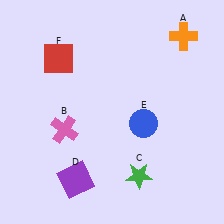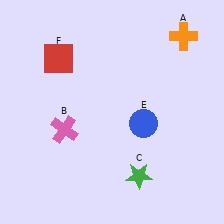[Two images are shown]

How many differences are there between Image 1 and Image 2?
There is 1 difference between the two images.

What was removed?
The purple square (D) was removed in Image 2.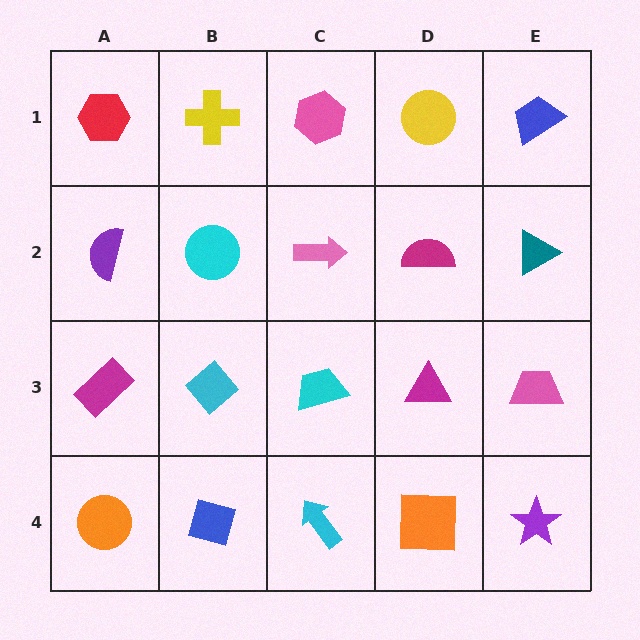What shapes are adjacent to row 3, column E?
A teal triangle (row 2, column E), a purple star (row 4, column E), a magenta triangle (row 3, column D).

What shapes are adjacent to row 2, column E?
A blue trapezoid (row 1, column E), a pink trapezoid (row 3, column E), a magenta semicircle (row 2, column D).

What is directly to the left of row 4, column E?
An orange square.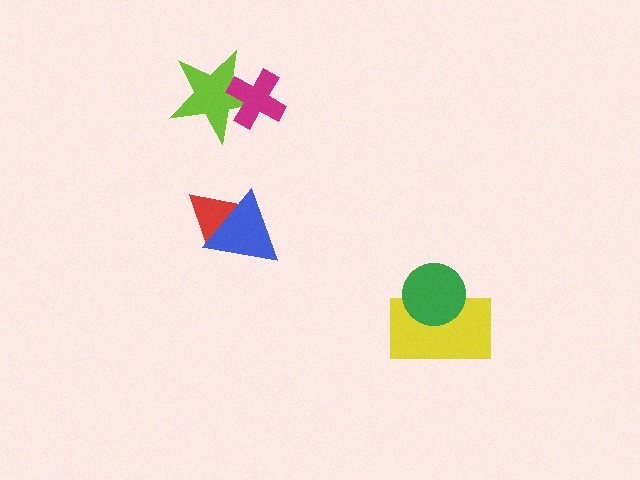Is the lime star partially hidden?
Yes, it is partially covered by another shape.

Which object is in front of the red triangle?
The blue triangle is in front of the red triangle.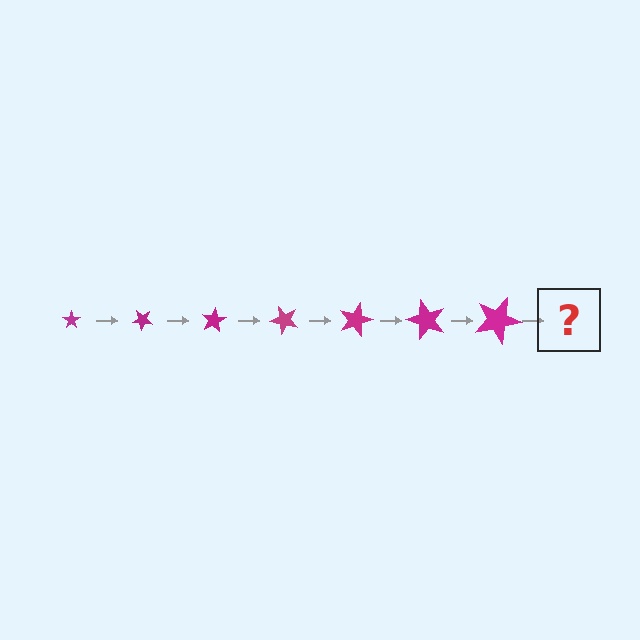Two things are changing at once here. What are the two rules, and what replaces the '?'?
The two rules are that the star grows larger each step and it rotates 40 degrees each step. The '?' should be a star, larger than the previous one and rotated 280 degrees from the start.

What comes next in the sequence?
The next element should be a star, larger than the previous one and rotated 280 degrees from the start.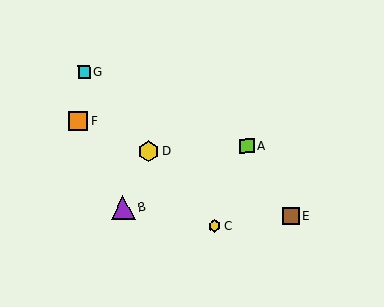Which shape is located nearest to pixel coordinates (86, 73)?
The cyan square (labeled G) at (84, 72) is nearest to that location.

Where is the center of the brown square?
The center of the brown square is at (290, 216).